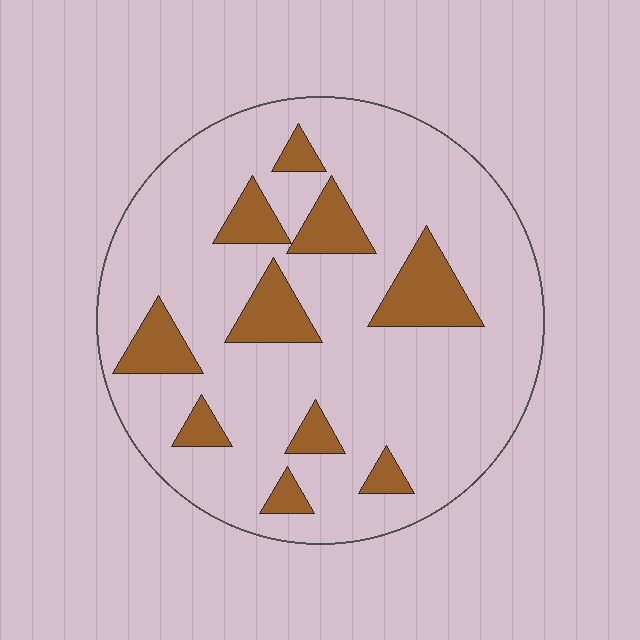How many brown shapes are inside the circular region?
10.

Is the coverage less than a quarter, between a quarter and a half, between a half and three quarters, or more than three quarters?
Less than a quarter.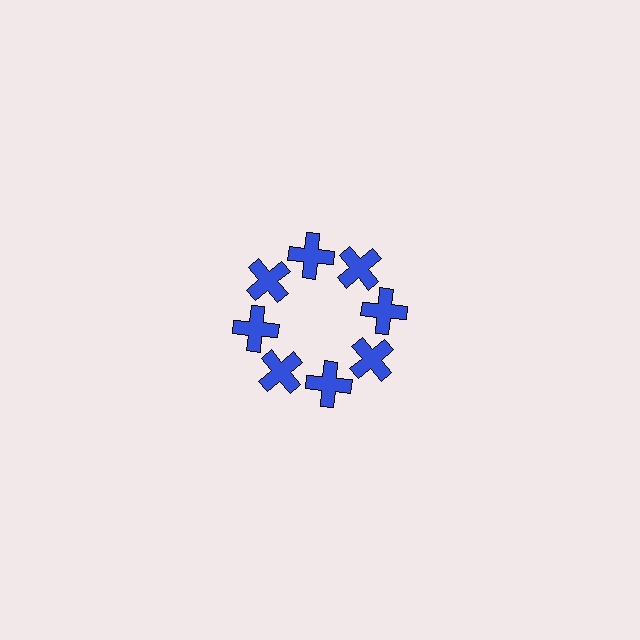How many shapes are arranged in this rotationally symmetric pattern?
There are 8 shapes, arranged in 8 groups of 1.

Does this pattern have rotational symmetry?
Yes, this pattern has 8-fold rotational symmetry. It looks the same after rotating 45 degrees around the center.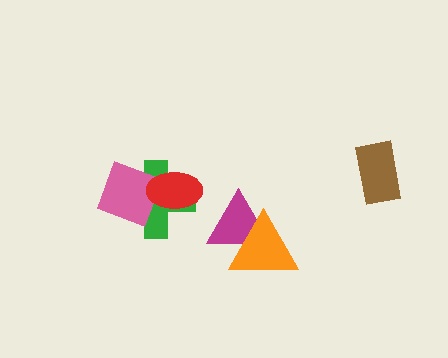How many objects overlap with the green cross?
2 objects overlap with the green cross.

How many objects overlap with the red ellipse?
2 objects overlap with the red ellipse.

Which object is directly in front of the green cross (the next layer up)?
The pink diamond is directly in front of the green cross.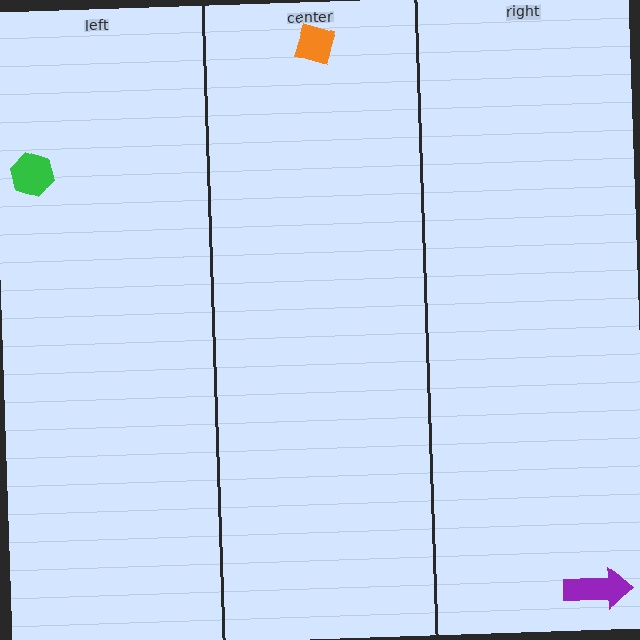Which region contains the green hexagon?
The left region.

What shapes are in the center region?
The orange diamond.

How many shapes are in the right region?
1.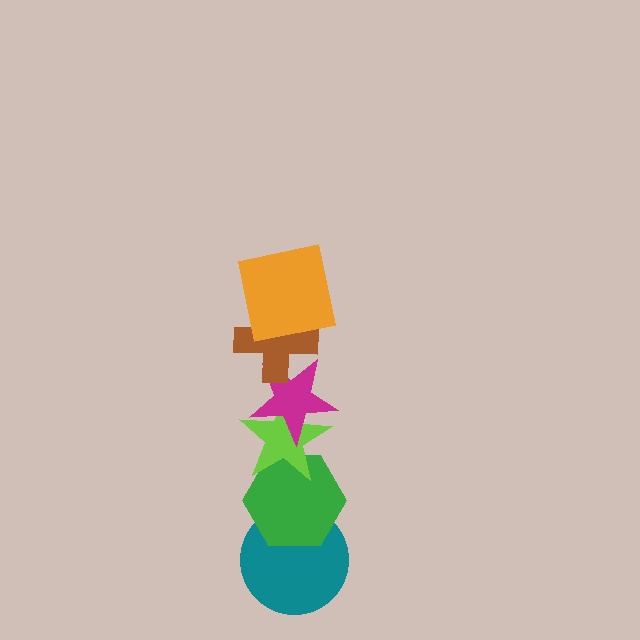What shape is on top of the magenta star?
The brown cross is on top of the magenta star.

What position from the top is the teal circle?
The teal circle is 6th from the top.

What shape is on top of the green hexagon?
The lime star is on top of the green hexagon.